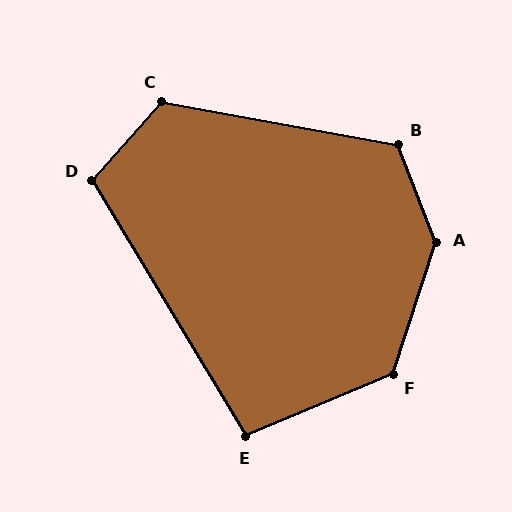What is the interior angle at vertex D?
Approximately 107 degrees (obtuse).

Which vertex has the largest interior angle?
A, at approximately 141 degrees.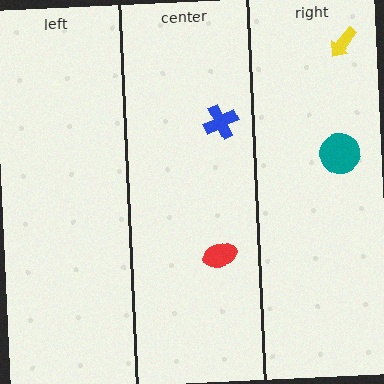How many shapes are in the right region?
2.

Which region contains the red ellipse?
The center region.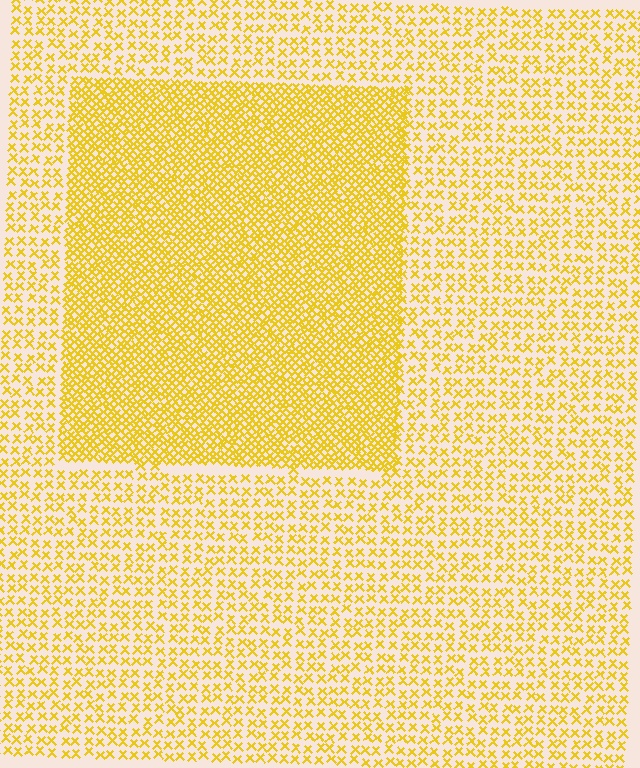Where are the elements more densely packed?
The elements are more densely packed inside the rectangle boundary.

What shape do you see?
I see a rectangle.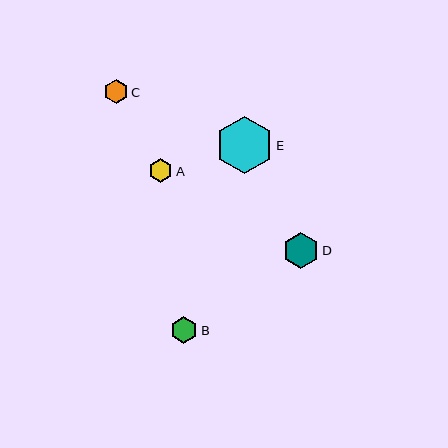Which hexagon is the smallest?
Hexagon C is the smallest with a size of approximately 24 pixels.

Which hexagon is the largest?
Hexagon E is the largest with a size of approximately 57 pixels.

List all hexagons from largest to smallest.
From largest to smallest: E, D, B, A, C.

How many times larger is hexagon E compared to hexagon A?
Hexagon E is approximately 2.4 times the size of hexagon A.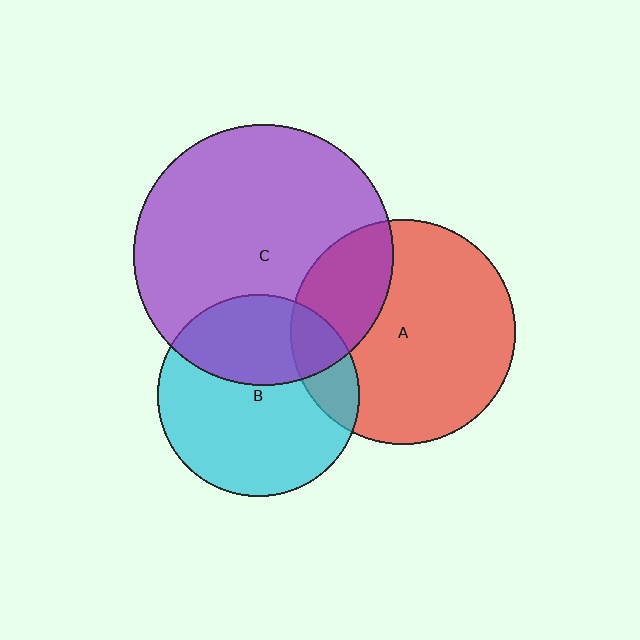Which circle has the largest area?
Circle C (purple).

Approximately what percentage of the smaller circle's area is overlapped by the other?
Approximately 35%.